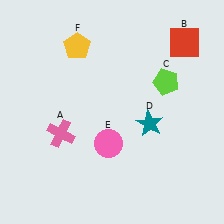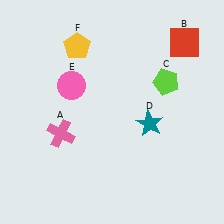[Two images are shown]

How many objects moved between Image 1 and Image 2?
1 object moved between the two images.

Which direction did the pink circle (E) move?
The pink circle (E) moved up.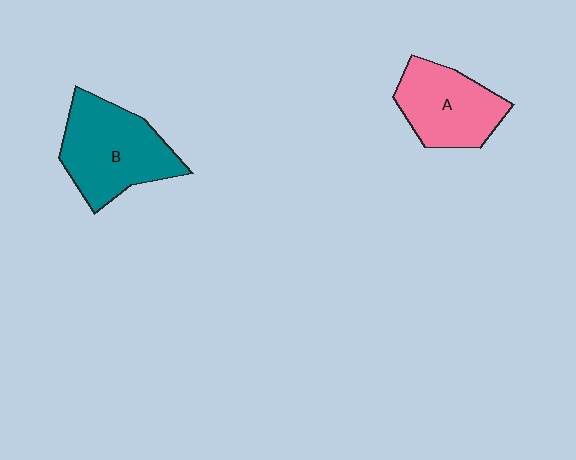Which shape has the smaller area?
Shape A (pink).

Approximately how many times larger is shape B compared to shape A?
Approximately 1.2 times.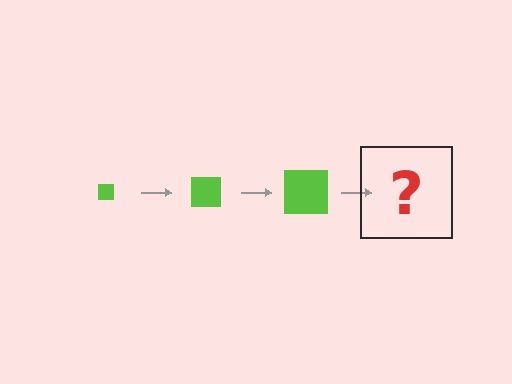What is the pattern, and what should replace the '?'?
The pattern is that the square gets progressively larger each step. The '?' should be a lime square, larger than the previous one.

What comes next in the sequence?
The next element should be a lime square, larger than the previous one.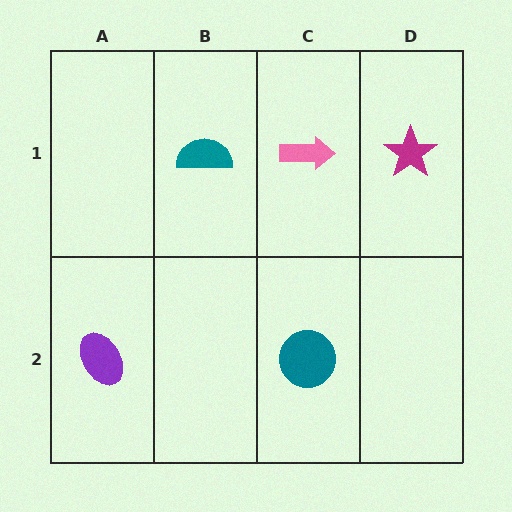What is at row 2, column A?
A purple ellipse.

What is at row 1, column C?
A pink arrow.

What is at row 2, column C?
A teal circle.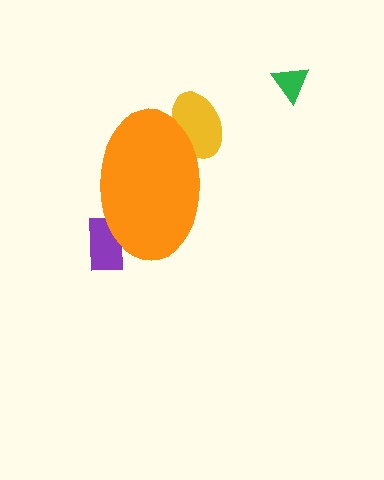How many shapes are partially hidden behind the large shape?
2 shapes are partially hidden.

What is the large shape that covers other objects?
An orange ellipse.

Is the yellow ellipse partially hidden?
Yes, the yellow ellipse is partially hidden behind the orange ellipse.